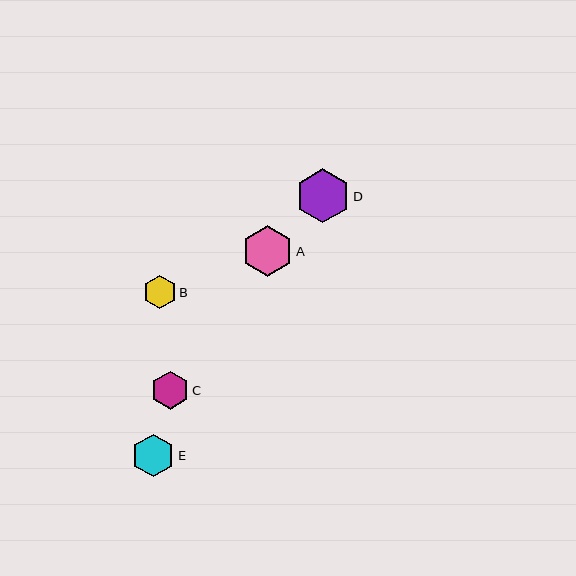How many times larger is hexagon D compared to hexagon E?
Hexagon D is approximately 1.3 times the size of hexagon E.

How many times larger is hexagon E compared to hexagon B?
Hexagon E is approximately 1.3 times the size of hexagon B.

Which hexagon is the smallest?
Hexagon B is the smallest with a size of approximately 33 pixels.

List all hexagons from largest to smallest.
From largest to smallest: D, A, E, C, B.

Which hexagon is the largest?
Hexagon D is the largest with a size of approximately 54 pixels.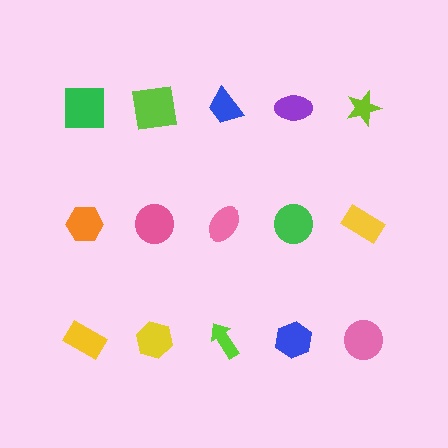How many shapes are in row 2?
5 shapes.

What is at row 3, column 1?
A yellow rectangle.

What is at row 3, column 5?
A pink circle.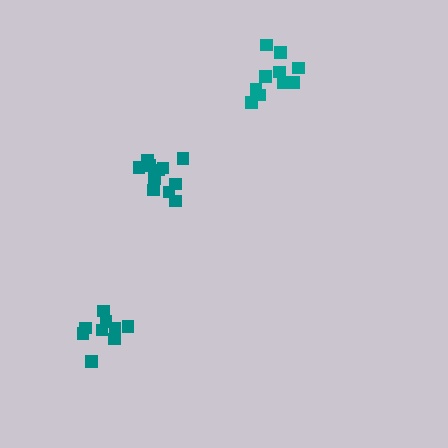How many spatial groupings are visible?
There are 3 spatial groupings.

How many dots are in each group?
Group 1: 9 dots, Group 2: 11 dots, Group 3: 10 dots (30 total).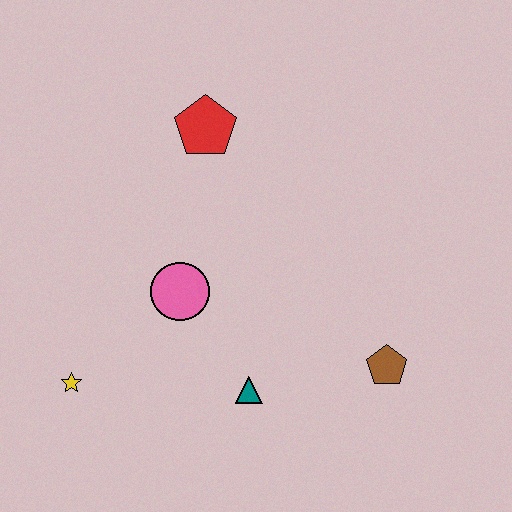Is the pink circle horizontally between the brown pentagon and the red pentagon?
No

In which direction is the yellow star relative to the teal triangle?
The yellow star is to the left of the teal triangle.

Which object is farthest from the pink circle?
The brown pentagon is farthest from the pink circle.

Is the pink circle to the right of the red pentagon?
No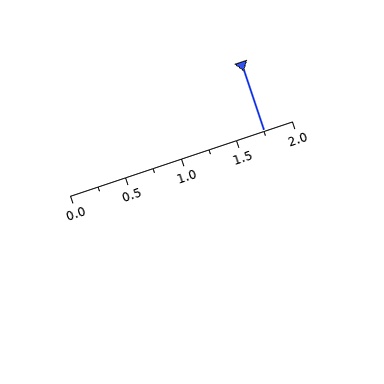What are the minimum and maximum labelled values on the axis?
The axis runs from 0.0 to 2.0.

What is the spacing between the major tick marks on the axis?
The major ticks are spaced 0.5 apart.